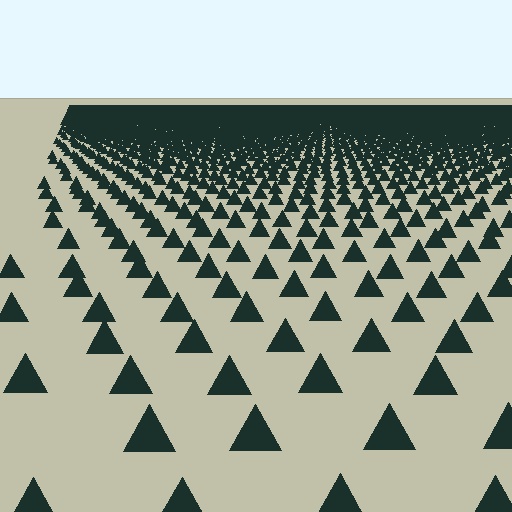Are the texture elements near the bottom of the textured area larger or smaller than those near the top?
Larger. Near the bottom, elements are closer to the viewer and appear at a bigger on-screen size.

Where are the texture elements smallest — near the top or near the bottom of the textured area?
Near the top.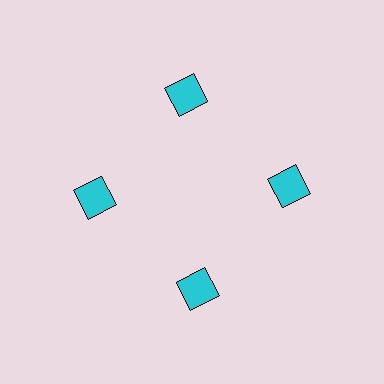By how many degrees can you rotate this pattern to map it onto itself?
The pattern maps onto itself every 90 degrees of rotation.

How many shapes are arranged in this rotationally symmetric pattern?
There are 4 shapes, arranged in 4 groups of 1.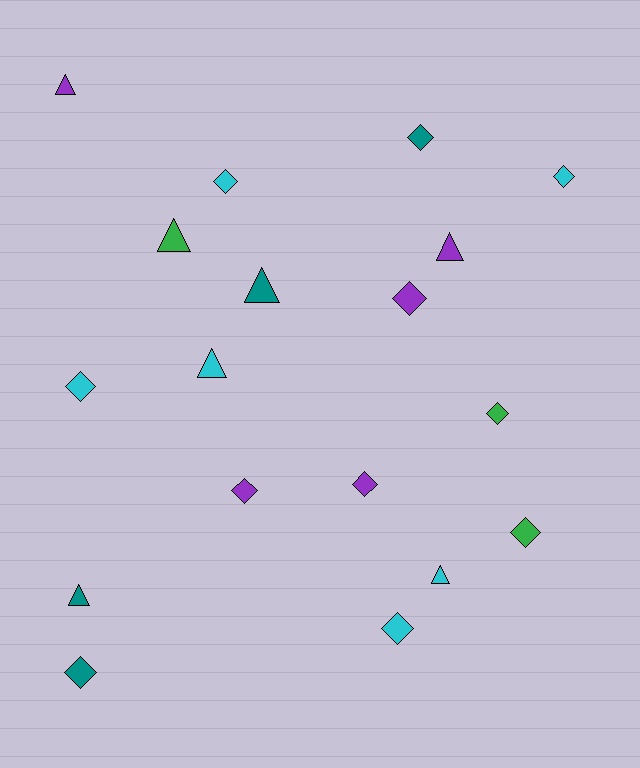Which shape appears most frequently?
Diamond, with 11 objects.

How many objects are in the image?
There are 18 objects.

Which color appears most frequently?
Cyan, with 6 objects.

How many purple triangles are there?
There are 2 purple triangles.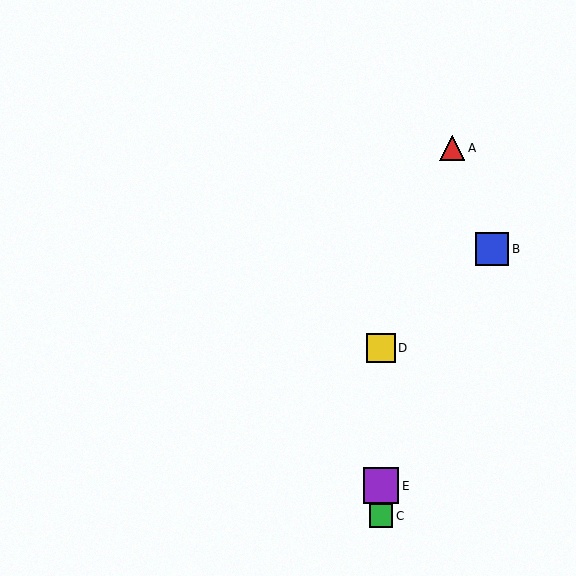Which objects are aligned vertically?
Objects C, D, E are aligned vertically.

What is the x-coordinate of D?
Object D is at x≈381.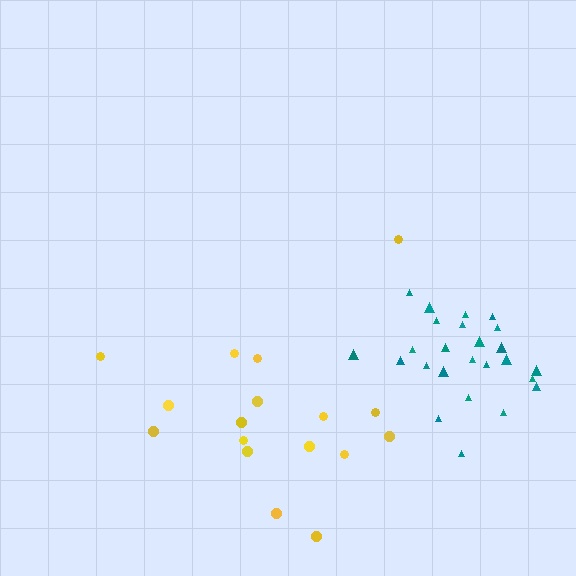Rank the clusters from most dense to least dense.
teal, yellow.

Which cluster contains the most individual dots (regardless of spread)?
Teal (25).